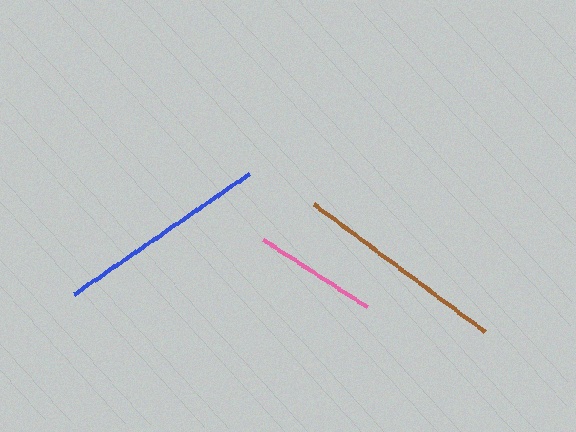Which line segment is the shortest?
The pink line is the shortest at approximately 124 pixels.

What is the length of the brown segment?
The brown segment is approximately 213 pixels long.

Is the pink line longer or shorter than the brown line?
The brown line is longer than the pink line.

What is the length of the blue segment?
The blue segment is approximately 213 pixels long.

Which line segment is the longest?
The brown line is the longest at approximately 213 pixels.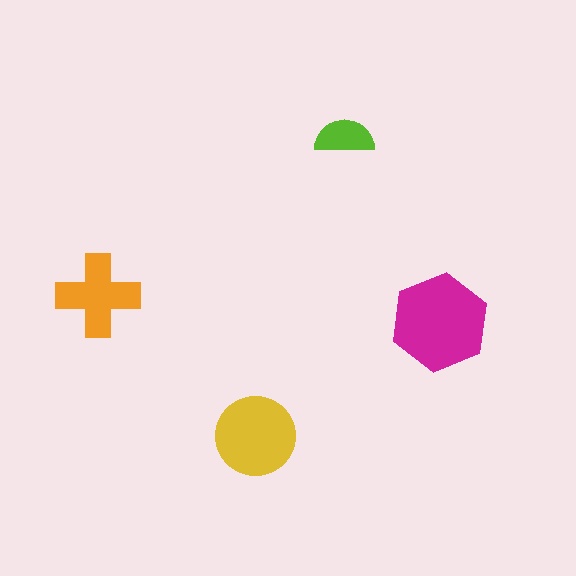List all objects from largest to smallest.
The magenta hexagon, the yellow circle, the orange cross, the lime semicircle.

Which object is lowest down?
The yellow circle is bottommost.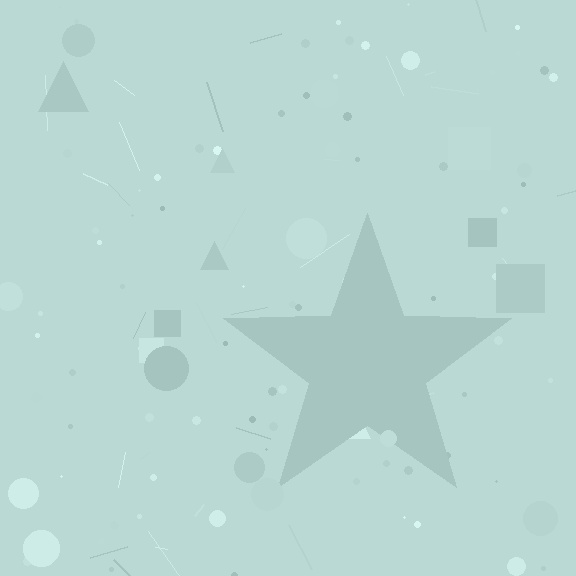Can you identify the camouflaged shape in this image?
The camouflaged shape is a star.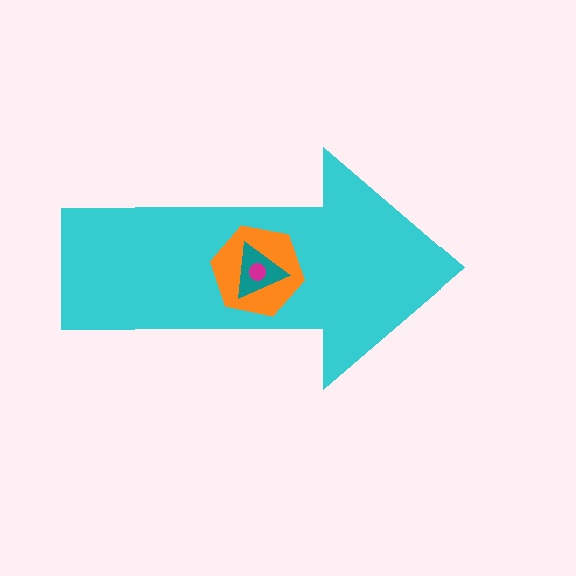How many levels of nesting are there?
4.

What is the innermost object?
The magenta circle.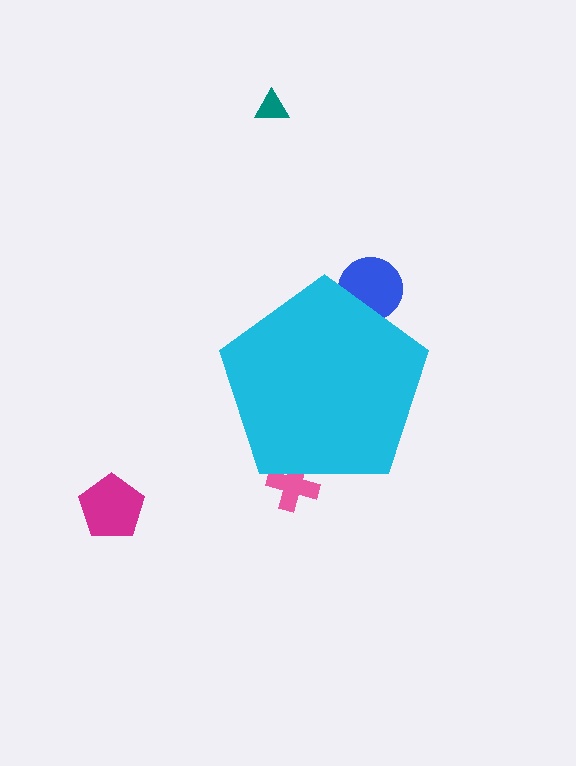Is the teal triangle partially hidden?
No, the teal triangle is fully visible.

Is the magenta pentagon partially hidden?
No, the magenta pentagon is fully visible.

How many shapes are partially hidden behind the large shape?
2 shapes are partially hidden.